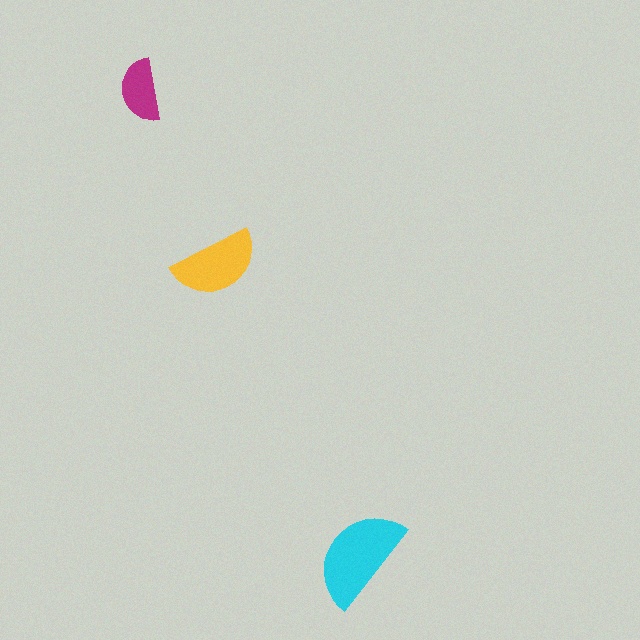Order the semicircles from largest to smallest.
the cyan one, the yellow one, the magenta one.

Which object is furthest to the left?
The magenta semicircle is leftmost.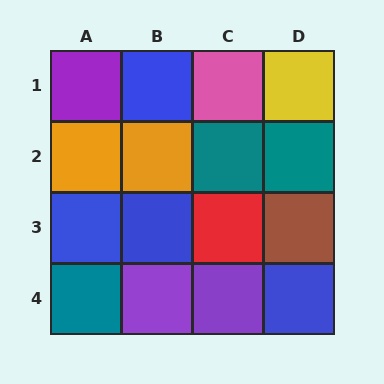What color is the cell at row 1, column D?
Yellow.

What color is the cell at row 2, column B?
Orange.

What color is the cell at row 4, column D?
Blue.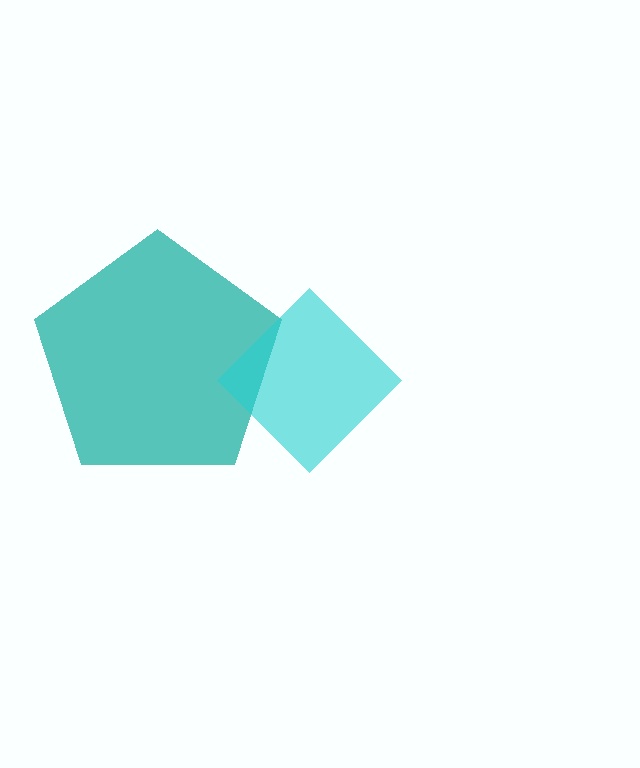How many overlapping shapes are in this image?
There are 2 overlapping shapes in the image.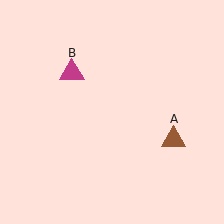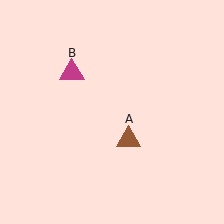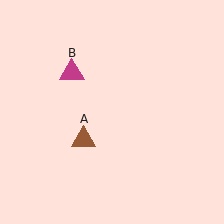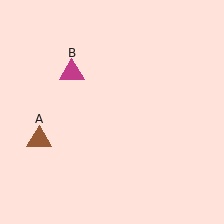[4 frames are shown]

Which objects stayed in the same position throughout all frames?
Magenta triangle (object B) remained stationary.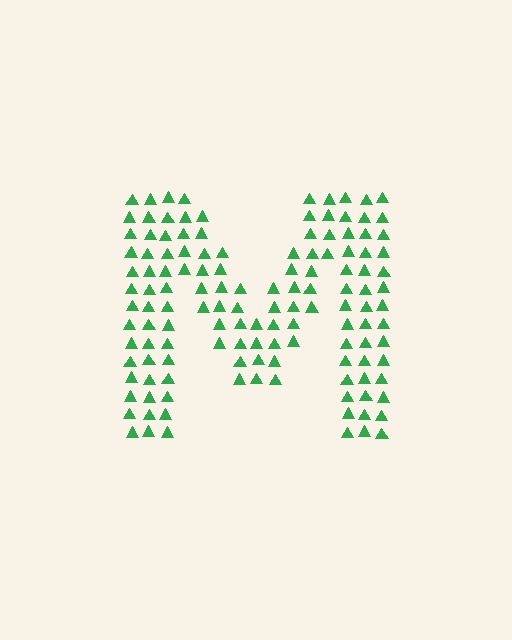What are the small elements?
The small elements are triangles.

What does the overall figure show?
The overall figure shows the letter M.